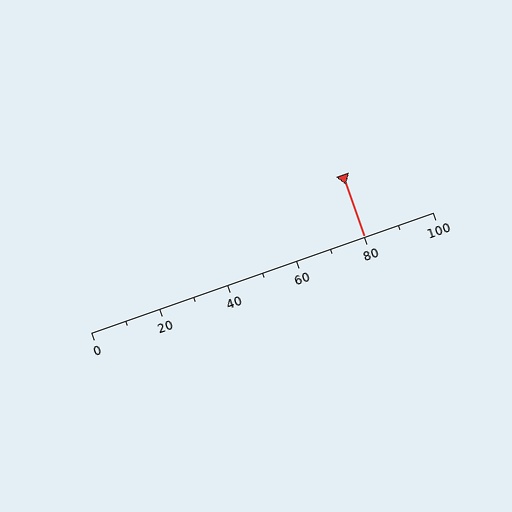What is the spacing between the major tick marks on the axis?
The major ticks are spaced 20 apart.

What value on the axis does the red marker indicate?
The marker indicates approximately 80.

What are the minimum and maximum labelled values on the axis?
The axis runs from 0 to 100.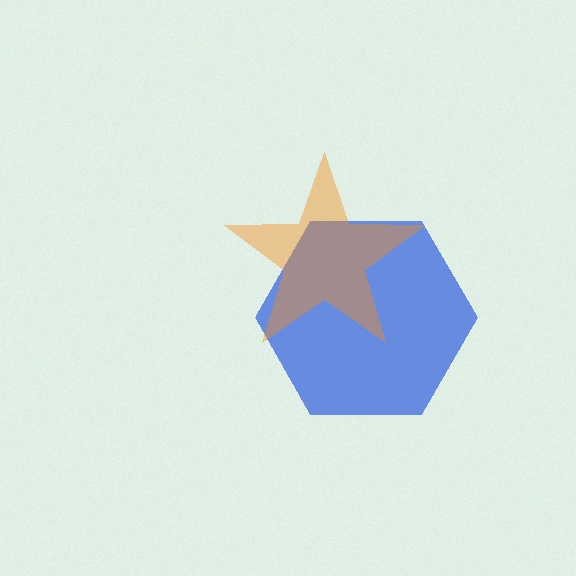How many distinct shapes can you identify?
There are 2 distinct shapes: a blue hexagon, an orange star.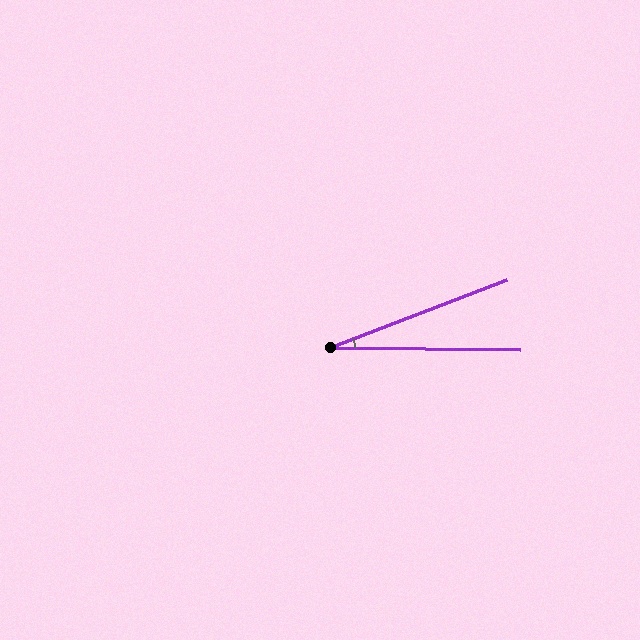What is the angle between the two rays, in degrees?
Approximately 22 degrees.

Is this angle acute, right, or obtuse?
It is acute.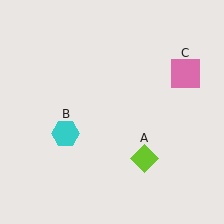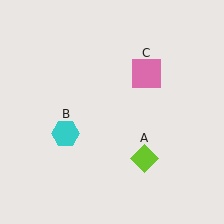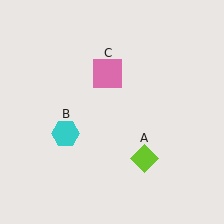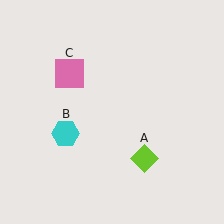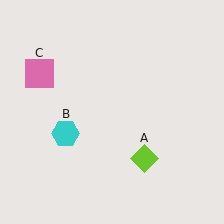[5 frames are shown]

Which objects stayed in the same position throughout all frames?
Lime diamond (object A) and cyan hexagon (object B) remained stationary.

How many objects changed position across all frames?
1 object changed position: pink square (object C).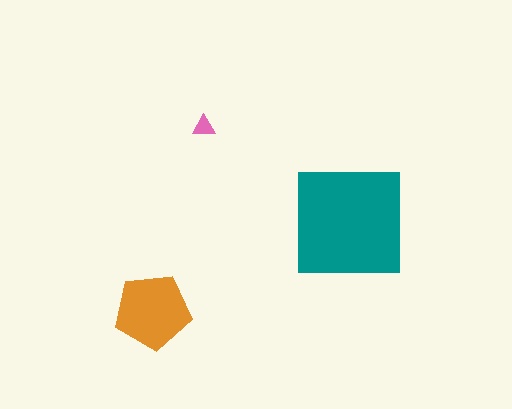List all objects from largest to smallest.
The teal square, the orange pentagon, the pink triangle.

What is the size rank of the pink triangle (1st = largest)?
3rd.